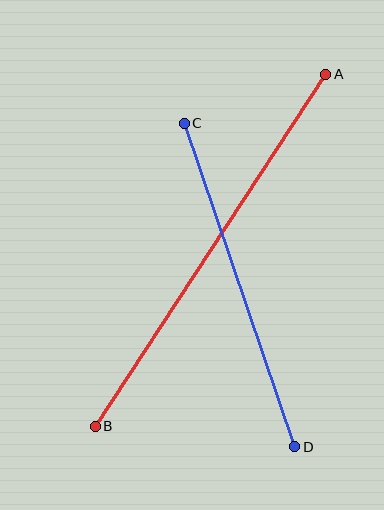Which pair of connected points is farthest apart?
Points A and B are farthest apart.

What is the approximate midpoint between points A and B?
The midpoint is at approximately (211, 250) pixels.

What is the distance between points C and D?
The distance is approximately 342 pixels.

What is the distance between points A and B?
The distance is approximately 421 pixels.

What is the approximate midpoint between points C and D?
The midpoint is at approximately (240, 285) pixels.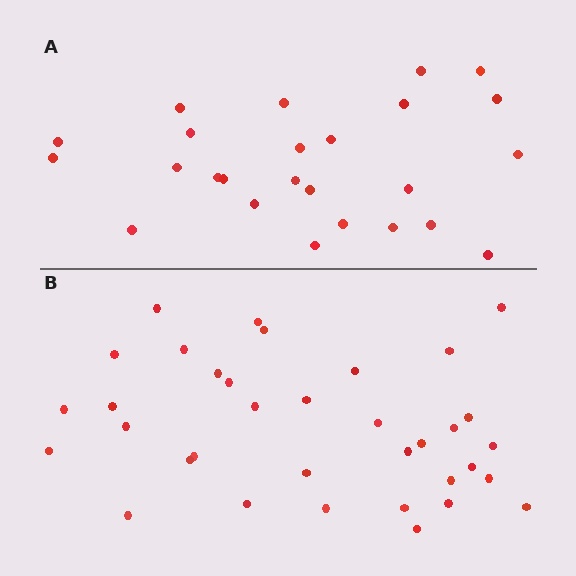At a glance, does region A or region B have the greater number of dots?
Region B (the bottom region) has more dots.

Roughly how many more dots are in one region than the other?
Region B has roughly 10 or so more dots than region A.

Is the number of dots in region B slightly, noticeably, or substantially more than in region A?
Region B has noticeably more, but not dramatically so. The ratio is roughly 1.4 to 1.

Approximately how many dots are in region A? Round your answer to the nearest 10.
About 20 dots. (The exact count is 25, which rounds to 20.)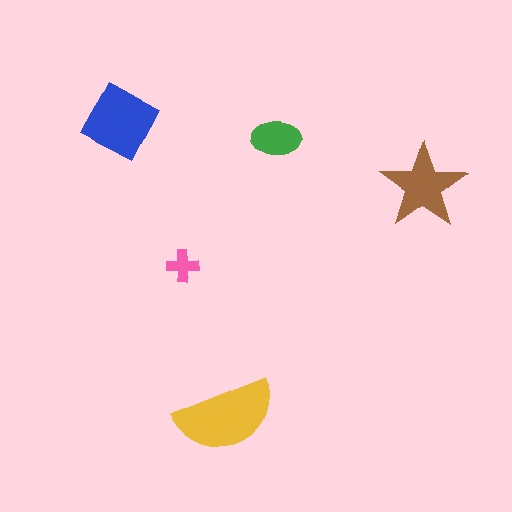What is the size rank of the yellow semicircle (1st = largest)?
1st.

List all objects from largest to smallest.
The yellow semicircle, the blue diamond, the brown star, the green ellipse, the pink cross.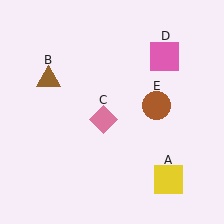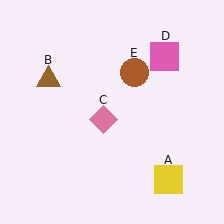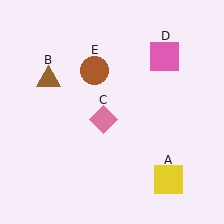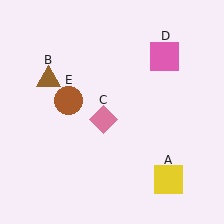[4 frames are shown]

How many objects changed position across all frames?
1 object changed position: brown circle (object E).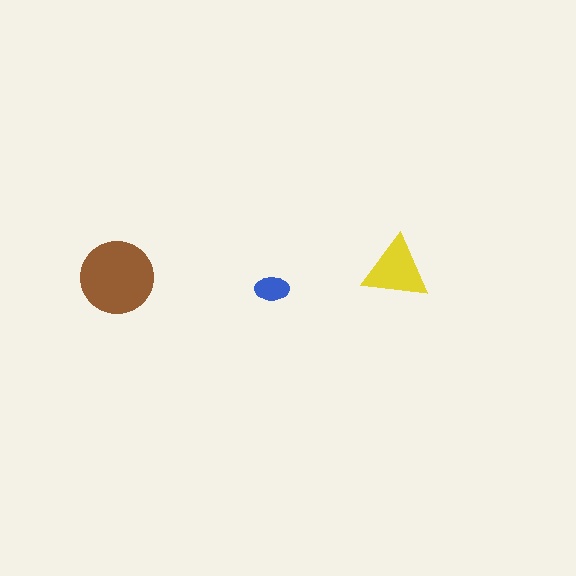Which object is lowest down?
The blue ellipse is bottommost.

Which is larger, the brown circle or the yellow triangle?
The brown circle.